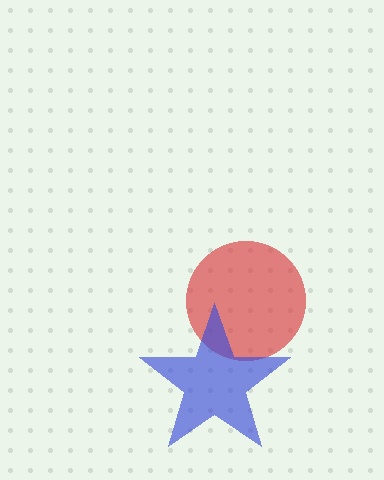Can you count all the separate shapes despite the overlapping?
Yes, there are 2 separate shapes.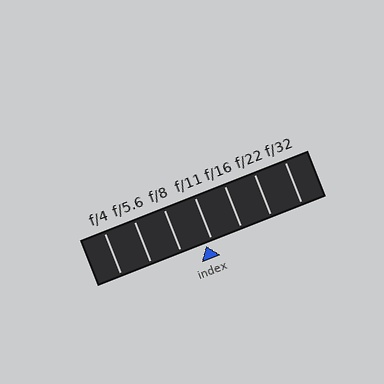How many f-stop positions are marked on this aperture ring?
There are 7 f-stop positions marked.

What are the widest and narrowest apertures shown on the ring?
The widest aperture shown is f/4 and the narrowest is f/32.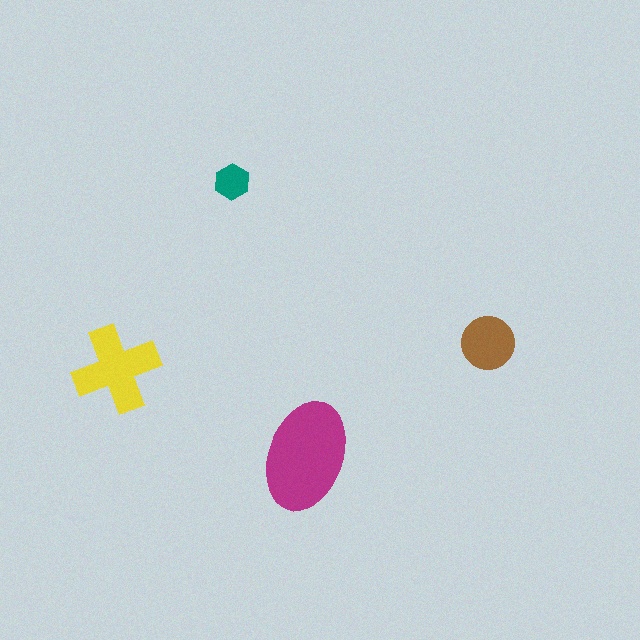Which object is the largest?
The magenta ellipse.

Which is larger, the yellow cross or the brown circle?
The yellow cross.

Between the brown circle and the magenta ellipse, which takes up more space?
The magenta ellipse.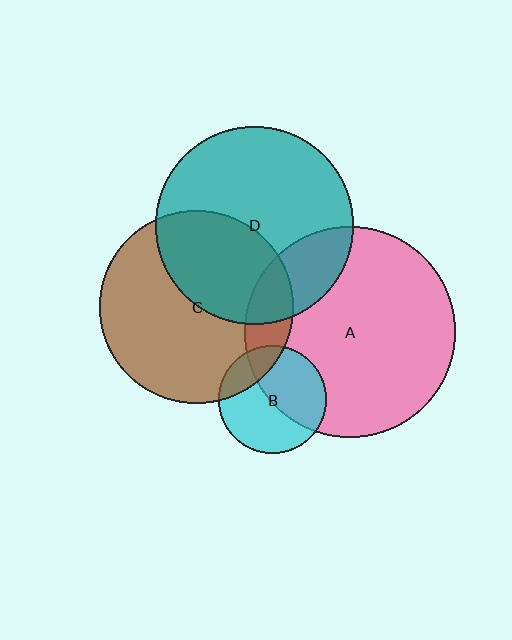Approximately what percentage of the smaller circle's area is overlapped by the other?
Approximately 20%.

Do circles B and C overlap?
Yes.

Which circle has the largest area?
Circle A (pink).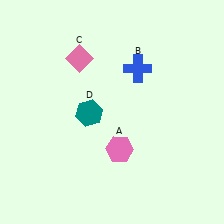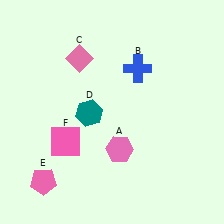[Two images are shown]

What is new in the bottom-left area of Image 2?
A pink square (F) was added in the bottom-left area of Image 2.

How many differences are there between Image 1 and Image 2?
There are 2 differences between the two images.